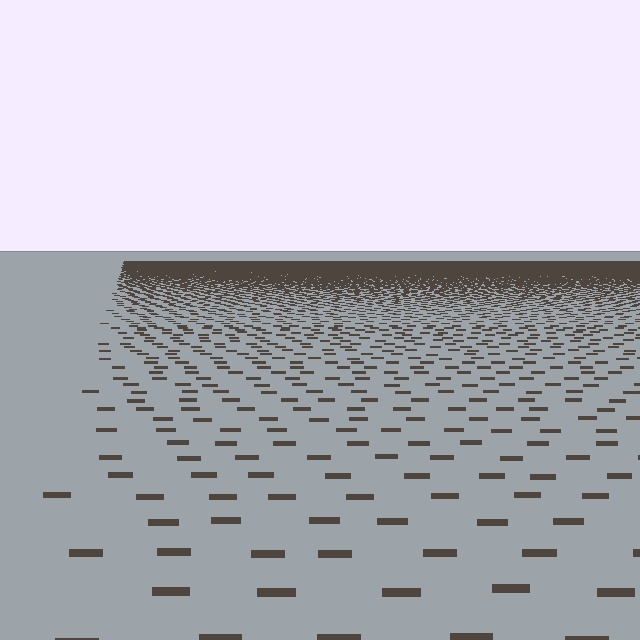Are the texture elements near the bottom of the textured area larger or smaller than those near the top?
Larger. Near the bottom, elements are closer to the viewer and appear at a bigger on-screen size.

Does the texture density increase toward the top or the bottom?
Density increases toward the top.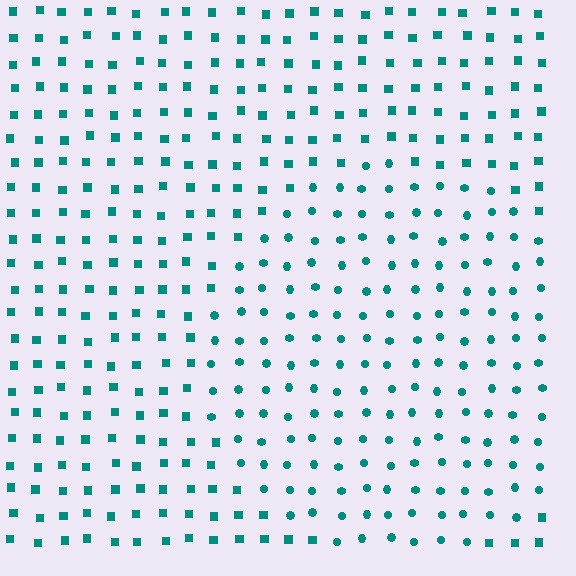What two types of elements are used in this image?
The image uses circles inside the circle region and squares outside it.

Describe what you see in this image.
The image is filled with small teal elements arranged in a uniform grid. A circle-shaped region contains circles, while the surrounding area contains squares. The boundary is defined purely by the change in element shape.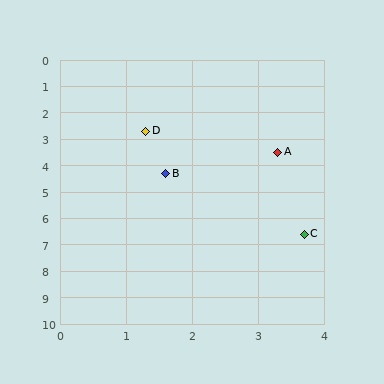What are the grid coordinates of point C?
Point C is at approximately (3.7, 6.6).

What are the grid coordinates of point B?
Point B is at approximately (1.6, 4.3).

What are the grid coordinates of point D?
Point D is at approximately (1.3, 2.7).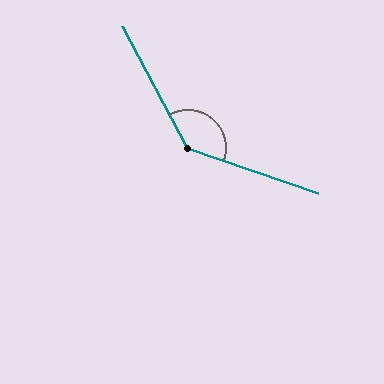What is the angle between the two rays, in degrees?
Approximately 137 degrees.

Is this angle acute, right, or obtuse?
It is obtuse.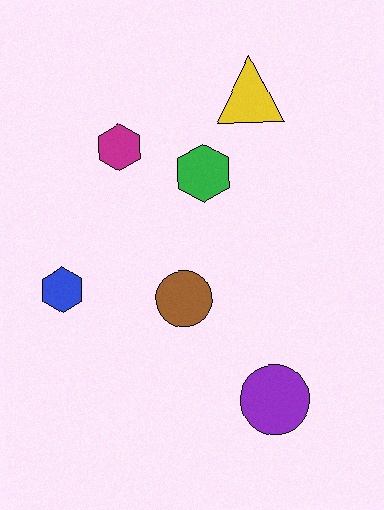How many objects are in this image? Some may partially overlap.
There are 6 objects.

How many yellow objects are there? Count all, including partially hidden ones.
There is 1 yellow object.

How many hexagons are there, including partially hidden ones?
There are 3 hexagons.